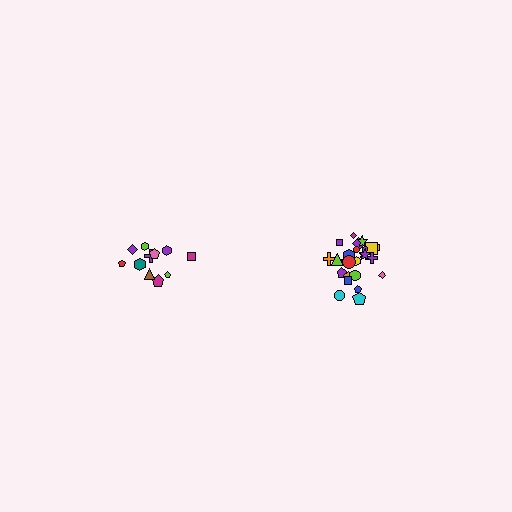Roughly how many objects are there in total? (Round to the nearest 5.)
Roughly 35 objects in total.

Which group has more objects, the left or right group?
The right group.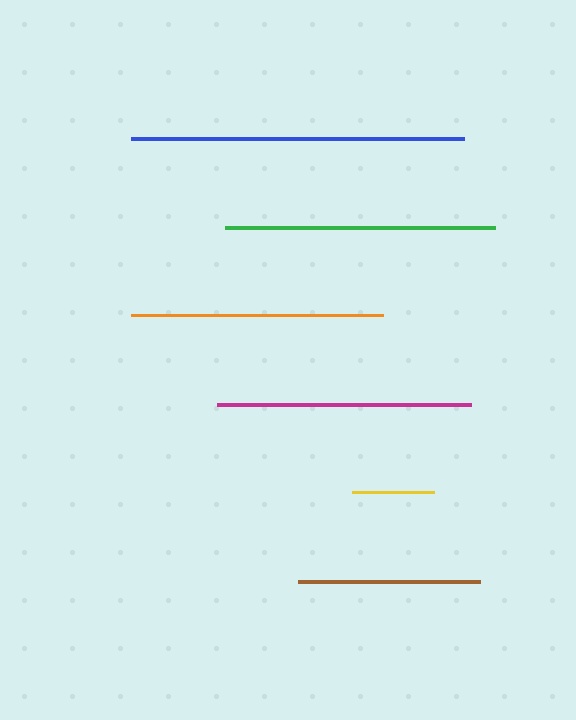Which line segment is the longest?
The blue line is the longest at approximately 333 pixels.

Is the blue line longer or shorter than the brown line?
The blue line is longer than the brown line.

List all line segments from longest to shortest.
From longest to shortest: blue, green, magenta, orange, brown, yellow.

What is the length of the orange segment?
The orange segment is approximately 251 pixels long.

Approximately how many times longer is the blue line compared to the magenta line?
The blue line is approximately 1.3 times the length of the magenta line.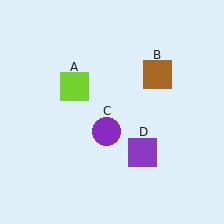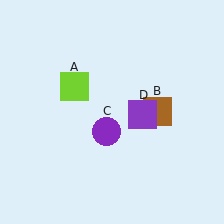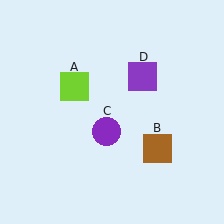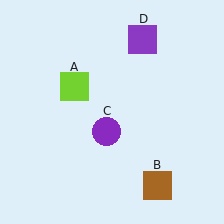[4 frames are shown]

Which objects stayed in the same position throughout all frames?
Lime square (object A) and purple circle (object C) remained stationary.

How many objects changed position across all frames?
2 objects changed position: brown square (object B), purple square (object D).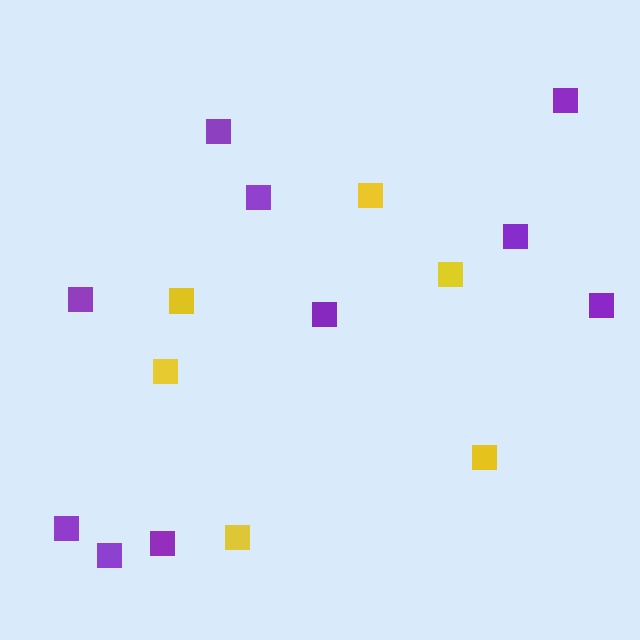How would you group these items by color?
There are 2 groups: one group of yellow squares (6) and one group of purple squares (10).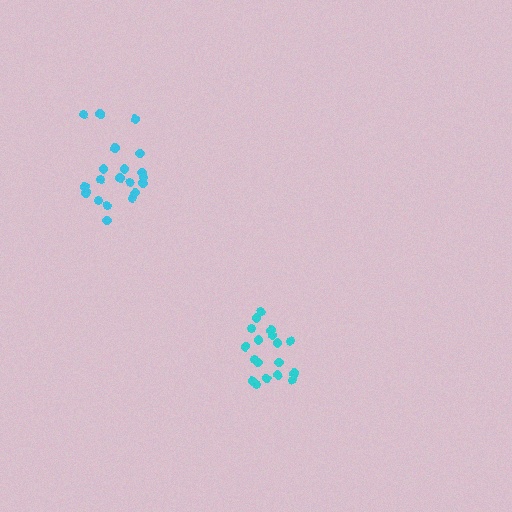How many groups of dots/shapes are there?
There are 2 groups.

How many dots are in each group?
Group 1: 20 dots, Group 2: 18 dots (38 total).